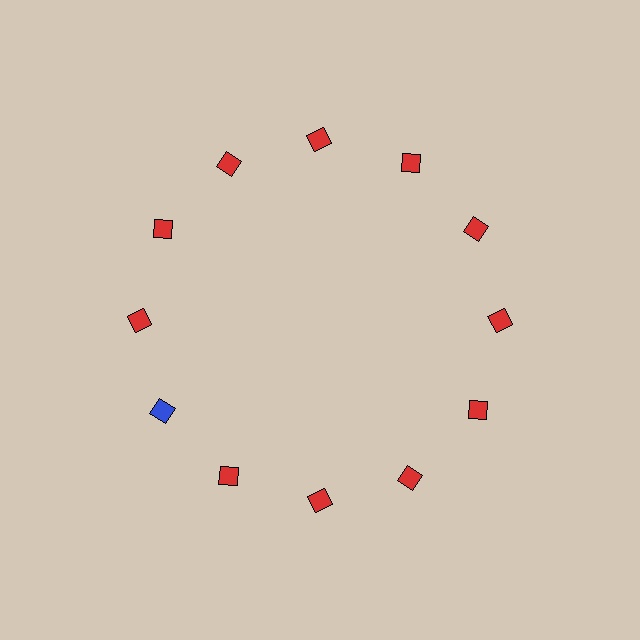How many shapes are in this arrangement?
There are 12 shapes arranged in a ring pattern.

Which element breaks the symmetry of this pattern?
The blue diamond at roughly the 8 o'clock position breaks the symmetry. All other shapes are red diamonds.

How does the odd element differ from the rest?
It has a different color: blue instead of red.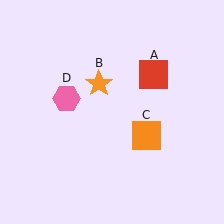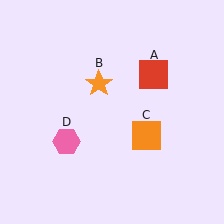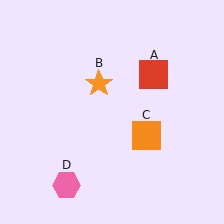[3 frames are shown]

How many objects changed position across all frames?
1 object changed position: pink hexagon (object D).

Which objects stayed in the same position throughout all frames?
Red square (object A) and orange star (object B) and orange square (object C) remained stationary.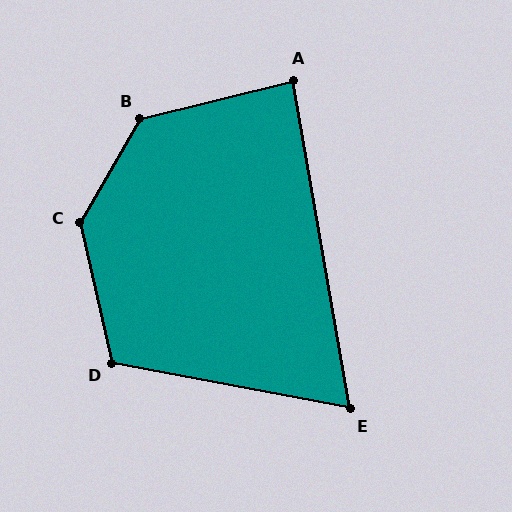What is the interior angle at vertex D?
Approximately 114 degrees (obtuse).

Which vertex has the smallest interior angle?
E, at approximately 69 degrees.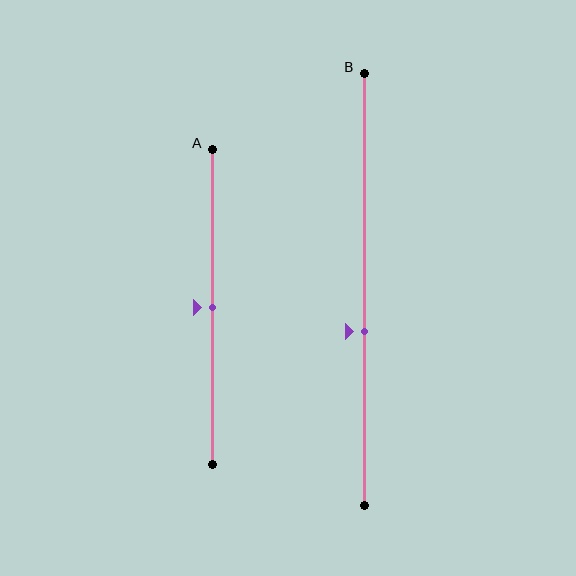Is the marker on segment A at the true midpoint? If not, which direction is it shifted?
Yes, the marker on segment A is at the true midpoint.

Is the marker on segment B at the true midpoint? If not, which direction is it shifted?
No, the marker on segment B is shifted downward by about 10% of the segment length.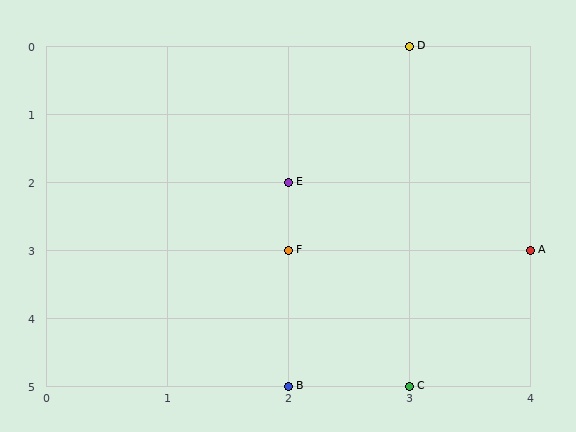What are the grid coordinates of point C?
Point C is at grid coordinates (3, 5).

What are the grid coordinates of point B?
Point B is at grid coordinates (2, 5).